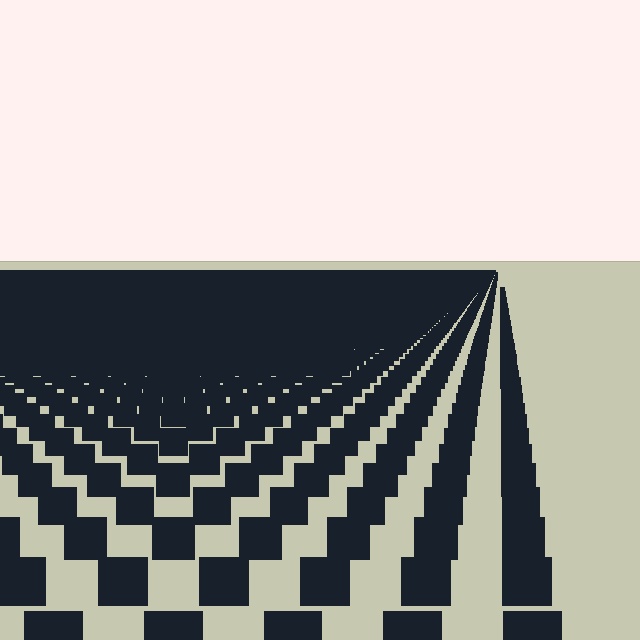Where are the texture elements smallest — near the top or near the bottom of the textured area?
Near the top.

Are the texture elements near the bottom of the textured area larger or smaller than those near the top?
Larger. Near the bottom, elements are closer to the viewer and appear at a bigger on-screen size.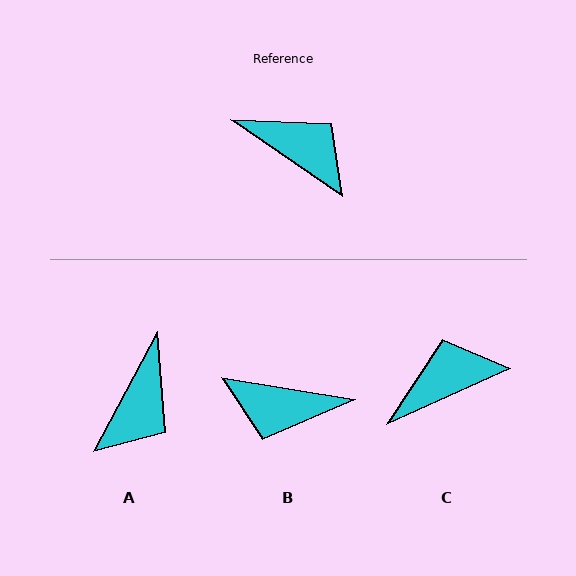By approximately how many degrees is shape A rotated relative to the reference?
Approximately 83 degrees clockwise.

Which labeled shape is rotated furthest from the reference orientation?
B, about 155 degrees away.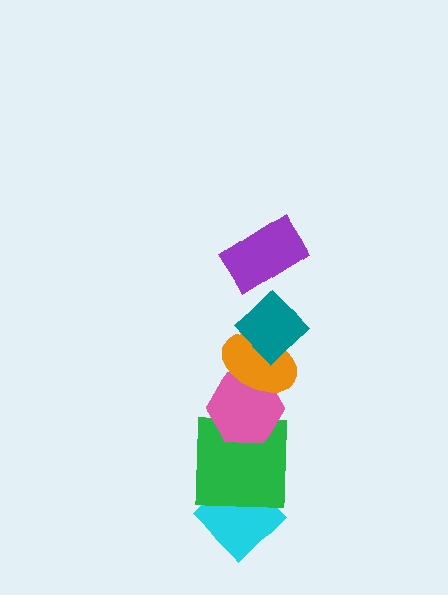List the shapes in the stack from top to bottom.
From top to bottom: the purple rectangle, the teal diamond, the orange ellipse, the pink hexagon, the green square, the cyan diamond.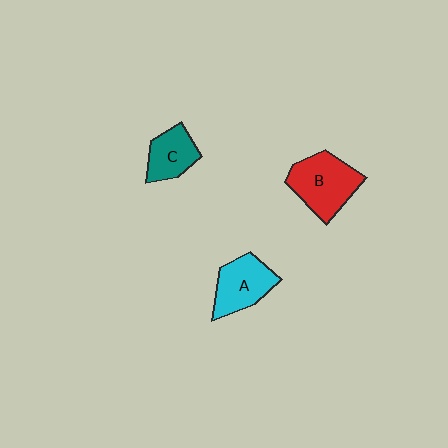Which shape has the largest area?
Shape B (red).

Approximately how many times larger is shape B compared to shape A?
Approximately 1.2 times.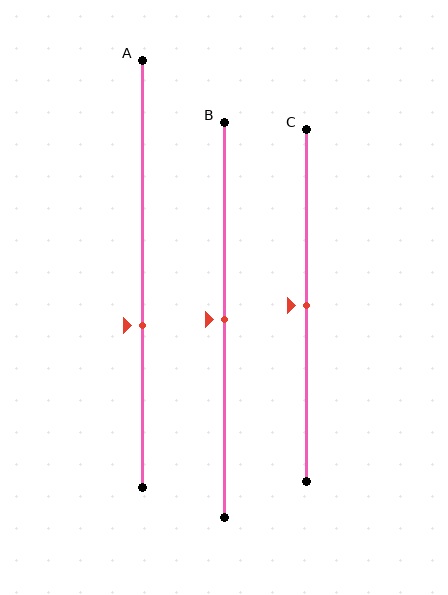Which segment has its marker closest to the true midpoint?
Segment B has its marker closest to the true midpoint.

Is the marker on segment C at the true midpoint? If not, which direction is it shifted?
Yes, the marker on segment C is at the true midpoint.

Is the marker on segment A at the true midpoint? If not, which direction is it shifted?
No, the marker on segment A is shifted downward by about 12% of the segment length.